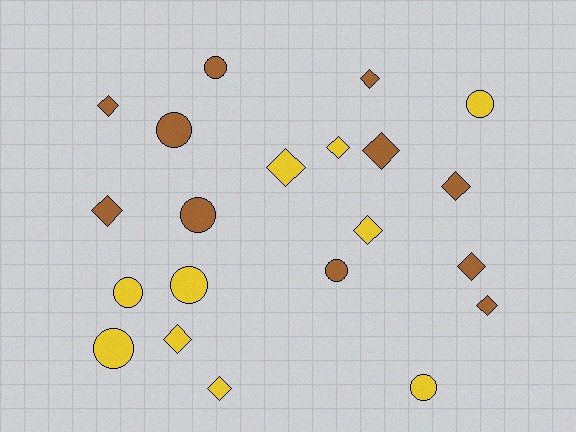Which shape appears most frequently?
Diamond, with 12 objects.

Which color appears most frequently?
Brown, with 11 objects.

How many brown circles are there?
There are 4 brown circles.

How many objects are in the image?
There are 21 objects.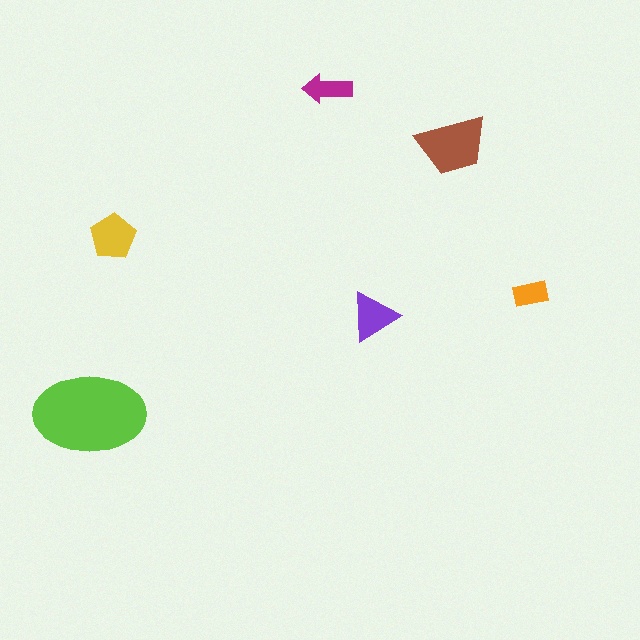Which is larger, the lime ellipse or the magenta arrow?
The lime ellipse.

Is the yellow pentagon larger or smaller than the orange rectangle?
Larger.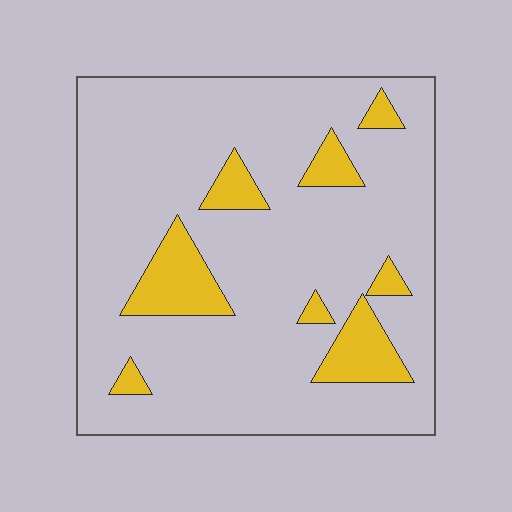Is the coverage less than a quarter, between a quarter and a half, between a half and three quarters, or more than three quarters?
Less than a quarter.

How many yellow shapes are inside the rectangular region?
8.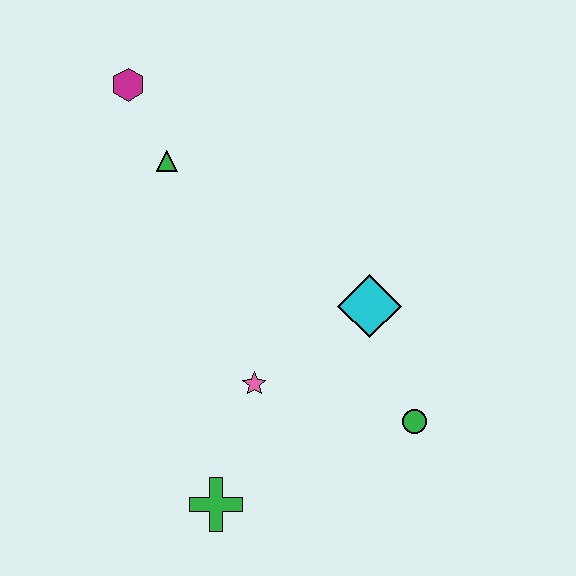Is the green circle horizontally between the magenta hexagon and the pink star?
No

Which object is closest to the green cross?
The pink star is closest to the green cross.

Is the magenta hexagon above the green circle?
Yes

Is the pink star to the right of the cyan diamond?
No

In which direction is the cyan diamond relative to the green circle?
The cyan diamond is above the green circle.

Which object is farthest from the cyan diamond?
The magenta hexagon is farthest from the cyan diamond.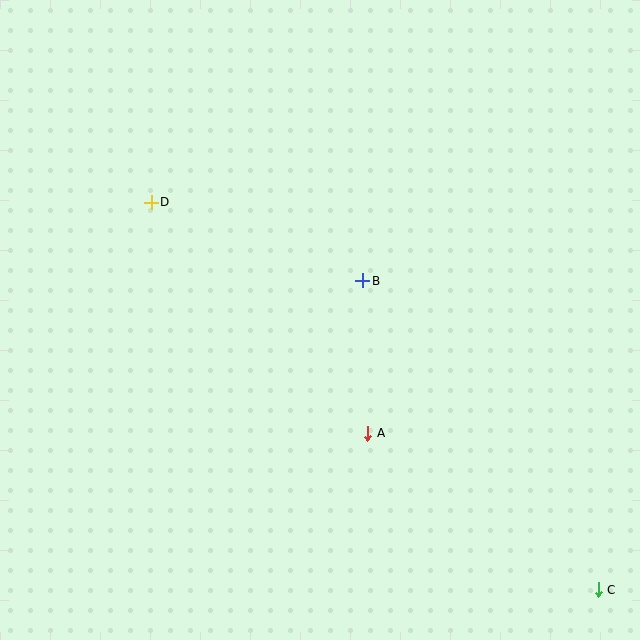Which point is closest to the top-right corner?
Point B is closest to the top-right corner.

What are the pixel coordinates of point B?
Point B is at (363, 281).